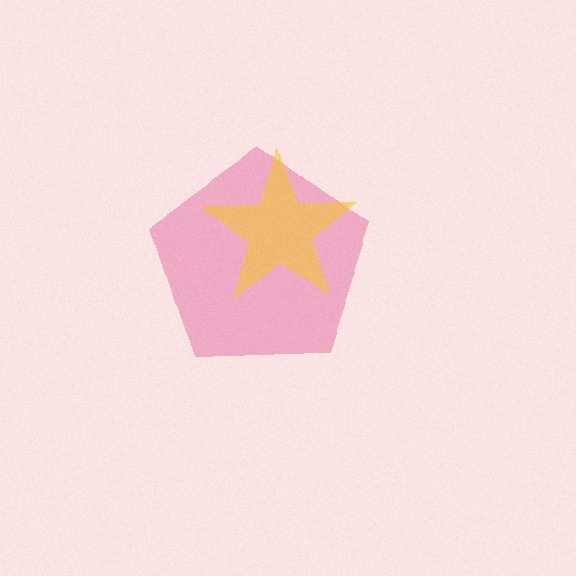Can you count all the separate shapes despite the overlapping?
Yes, there are 2 separate shapes.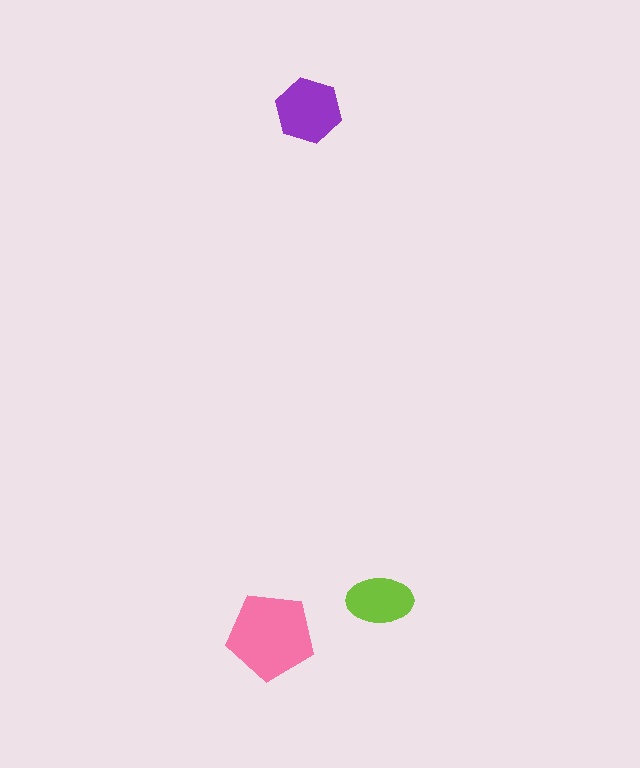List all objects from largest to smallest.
The pink pentagon, the purple hexagon, the lime ellipse.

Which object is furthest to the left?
The pink pentagon is leftmost.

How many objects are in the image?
There are 3 objects in the image.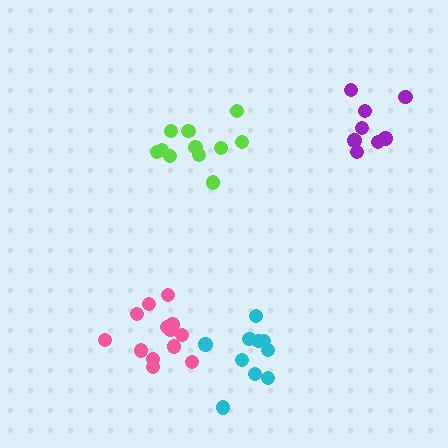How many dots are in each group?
Group 1: 11 dots, Group 2: 10 dots, Group 3: 8 dots, Group 4: 13 dots (42 total).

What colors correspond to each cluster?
The clusters are colored: lime, cyan, purple, pink.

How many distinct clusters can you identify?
There are 4 distinct clusters.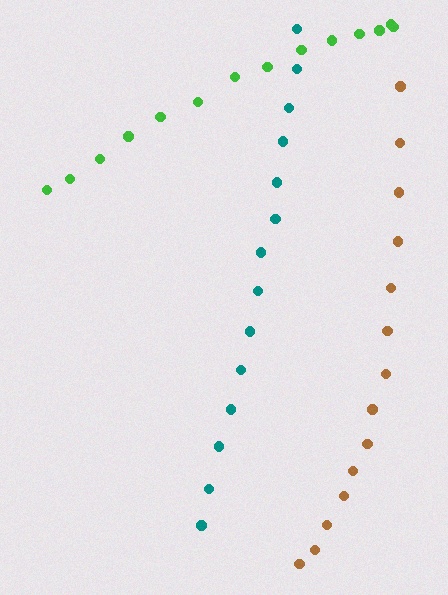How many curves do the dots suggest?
There are 3 distinct paths.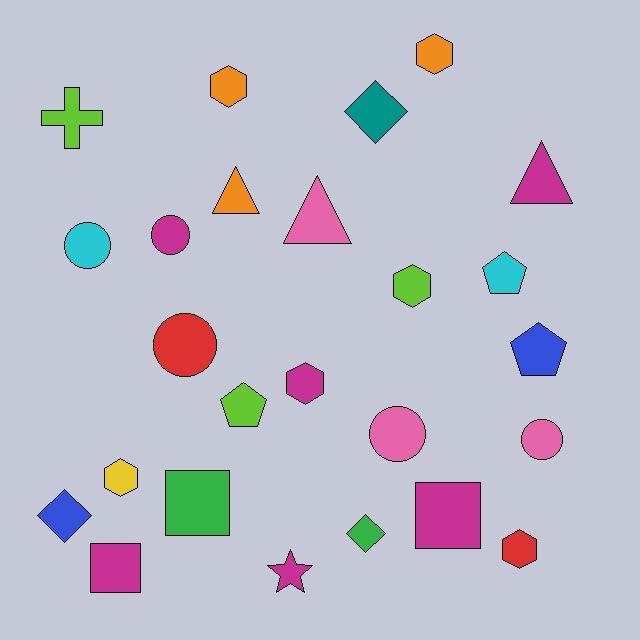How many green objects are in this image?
There are 2 green objects.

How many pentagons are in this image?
There are 3 pentagons.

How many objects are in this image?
There are 25 objects.